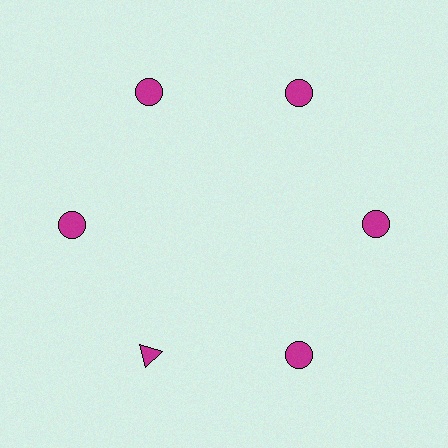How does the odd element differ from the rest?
It has a different shape: triangle instead of circle.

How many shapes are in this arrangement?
There are 6 shapes arranged in a ring pattern.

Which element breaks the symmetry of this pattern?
The magenta triangle at roughly the 7 o'clock position breaks the symmetry. All other shapes are magenta circles.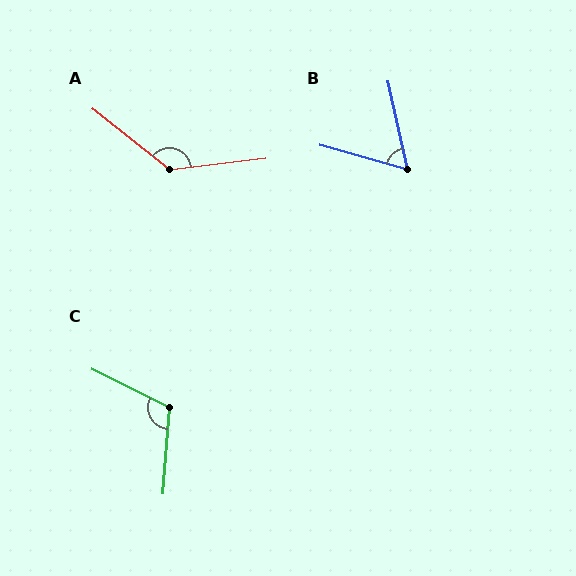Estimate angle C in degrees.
Approximately 112 degrees.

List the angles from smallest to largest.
B (62°), C (112°), A (135°).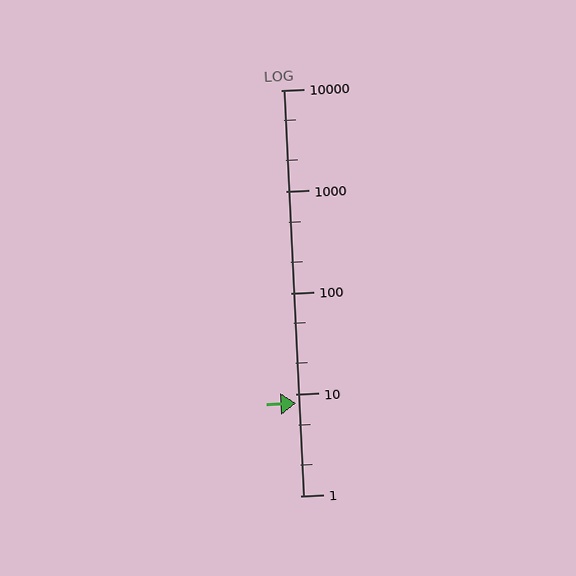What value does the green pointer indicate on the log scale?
The pointer indicates approximately 8.1.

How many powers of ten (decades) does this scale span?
The scale spans 4 decades, from 1 to 10000.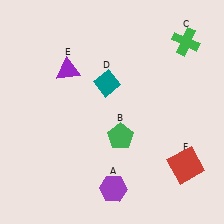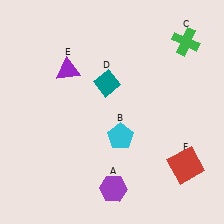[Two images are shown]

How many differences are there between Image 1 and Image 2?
There is 1 difference between the two images.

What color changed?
The pentagon (B) changed from green in Image 1 to cyan in Image 2.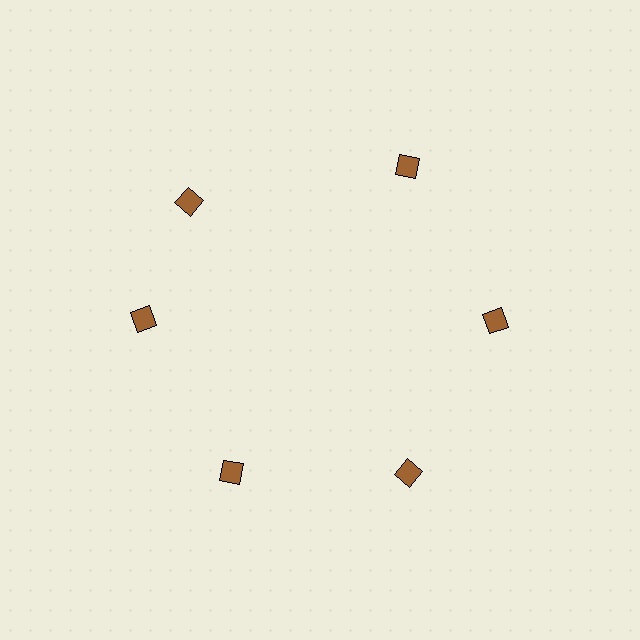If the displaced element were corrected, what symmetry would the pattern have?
It would have 6-fold rotational symmetry — the pattern would map onto itself every 60 degrees.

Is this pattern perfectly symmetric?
No. The 6 brown diamonds are arranged in a ring, but one element near the 11 o'clock position is rotated out of alignment along the ring, breaking the 6-fold rotational symmetry.